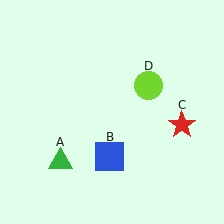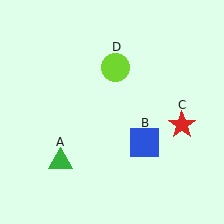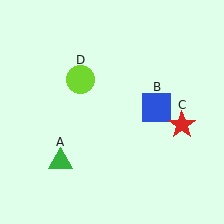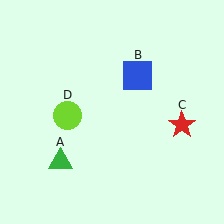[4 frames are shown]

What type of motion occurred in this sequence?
The blue square (object B), lime circle (object D) rotated counterclockwise around the center of the scene.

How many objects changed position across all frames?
2 objects changed position: blue square (object B), lime circle (object D).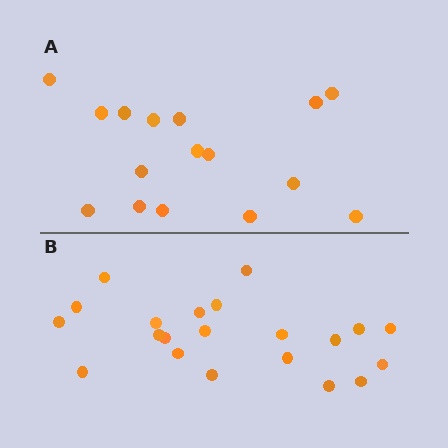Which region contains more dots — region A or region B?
Region B (the bottom region) has more dots.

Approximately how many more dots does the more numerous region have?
Region B has about 5 more dots than region A.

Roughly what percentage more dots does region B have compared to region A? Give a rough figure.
About 30% more.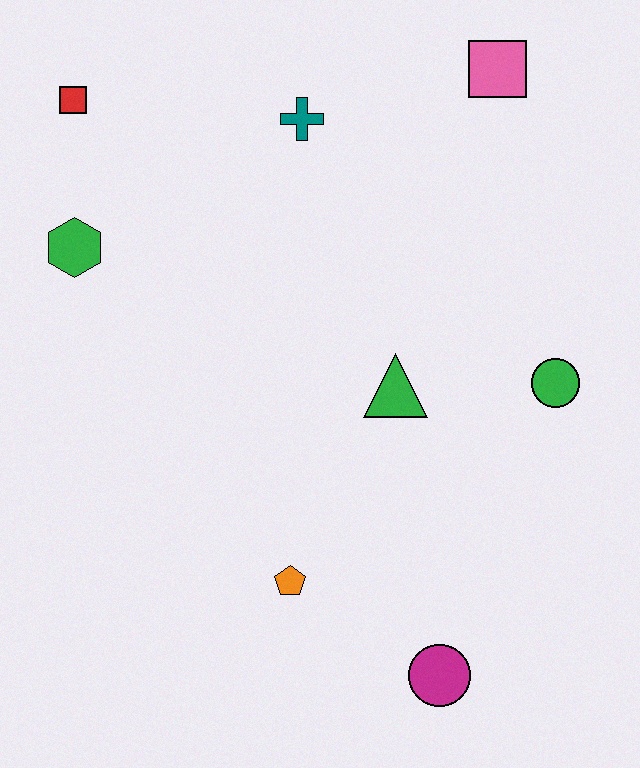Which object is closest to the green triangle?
The green circle is closest to the green triangle.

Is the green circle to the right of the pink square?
Yes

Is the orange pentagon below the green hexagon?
Yes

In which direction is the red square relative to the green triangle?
The red square is to the left of the green triangle.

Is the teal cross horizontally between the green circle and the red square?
Yes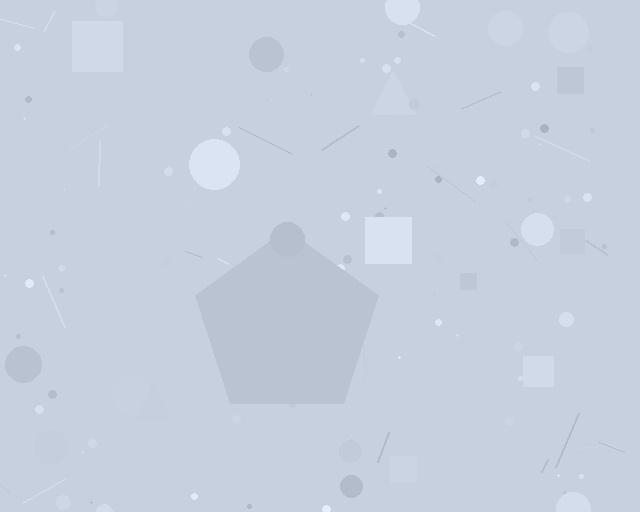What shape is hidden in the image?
A pentagon is hidden in the image.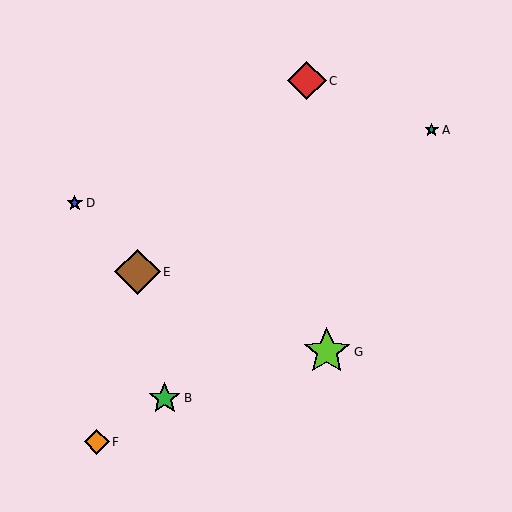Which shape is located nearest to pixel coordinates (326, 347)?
The lime star (labeled G) at (327, 352) is nearest to that location.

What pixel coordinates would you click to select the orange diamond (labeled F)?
Click at (97, 442) to select the orange diamond F.